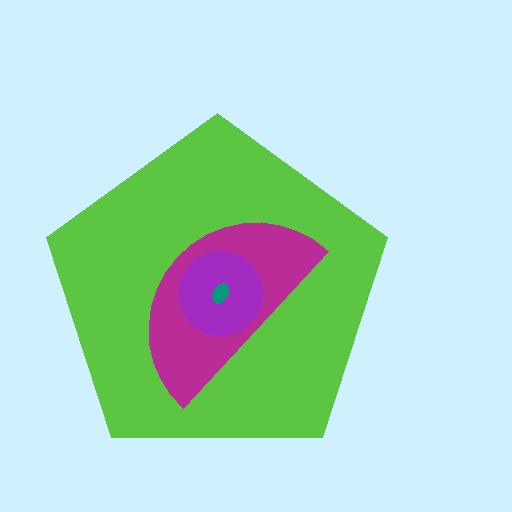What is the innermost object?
The teal ellipse.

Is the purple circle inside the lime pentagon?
Yes.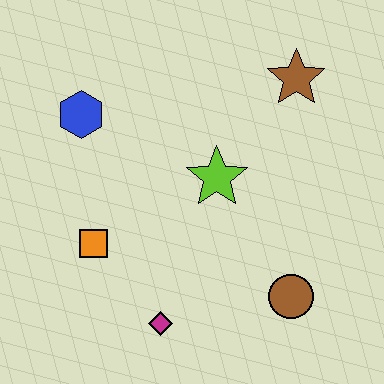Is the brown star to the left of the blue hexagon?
No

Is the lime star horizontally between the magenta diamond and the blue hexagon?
No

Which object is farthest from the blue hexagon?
The brown circle is farthest from the blue hexagon.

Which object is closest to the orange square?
The magenta diamond is closest to the orange square.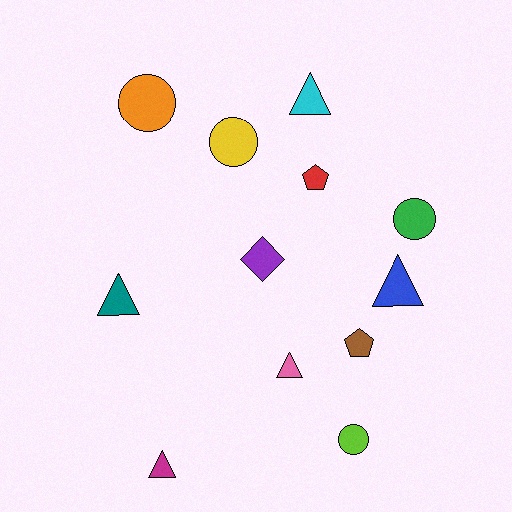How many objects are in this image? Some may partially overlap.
There are 12 objects.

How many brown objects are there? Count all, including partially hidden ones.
There is 1 brown object.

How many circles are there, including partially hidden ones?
There are 4 circles.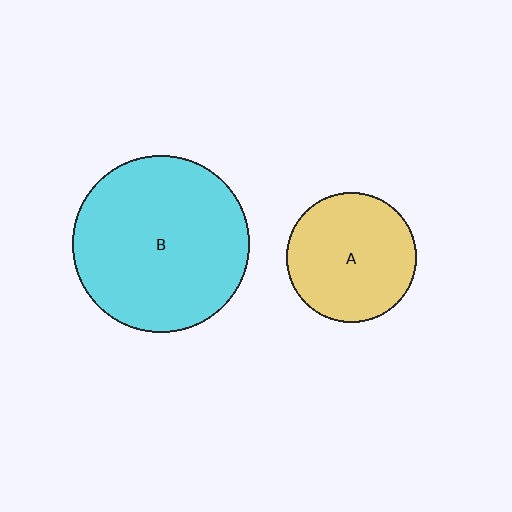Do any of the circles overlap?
No, none of the circles overlap.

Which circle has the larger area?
Circle B (cyan).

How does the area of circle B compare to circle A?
Approximately 1.9 times.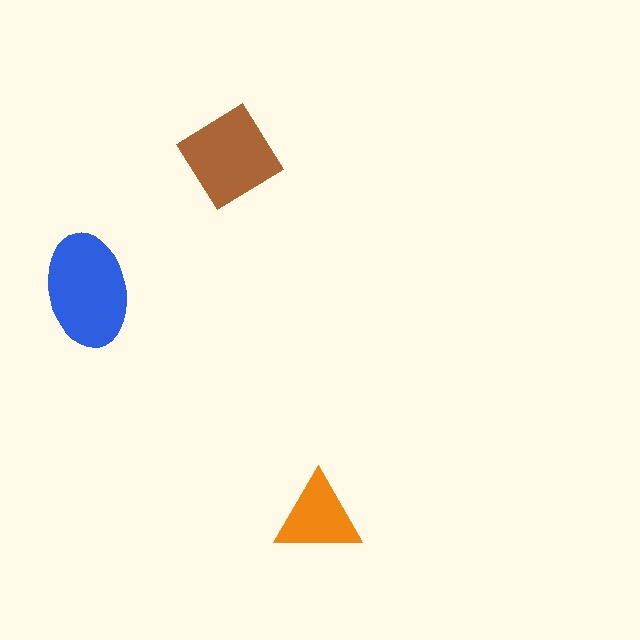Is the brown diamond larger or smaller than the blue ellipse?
Smaller.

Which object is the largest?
The blue ellipse.